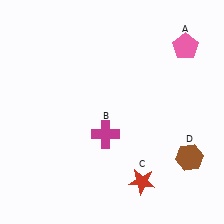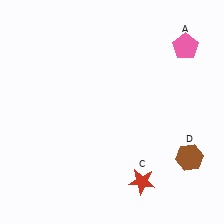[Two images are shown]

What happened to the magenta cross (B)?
The magenta cross (B) was removed in Image 2. It was in the bottom-left area of Image 1.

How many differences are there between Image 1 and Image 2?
There is 1 difference between the two images.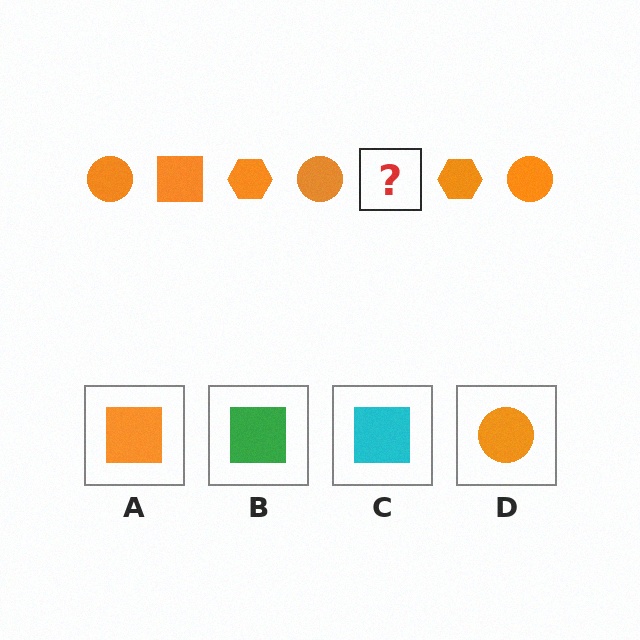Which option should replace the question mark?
Option A.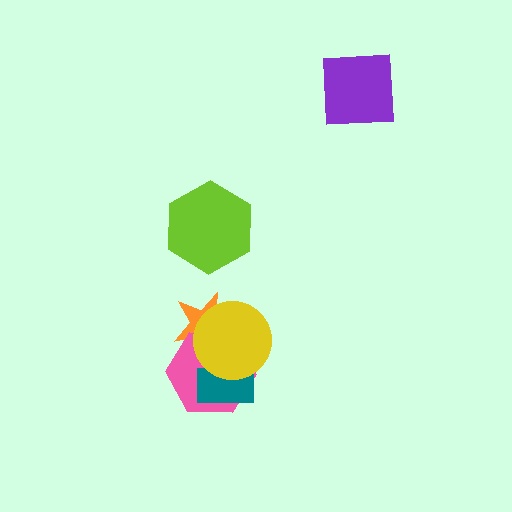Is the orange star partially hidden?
Yes, it is partially covered by another shape.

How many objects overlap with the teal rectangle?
2 objects overlap with the teal rectangle.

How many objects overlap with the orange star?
2 objects overlap with the orange star.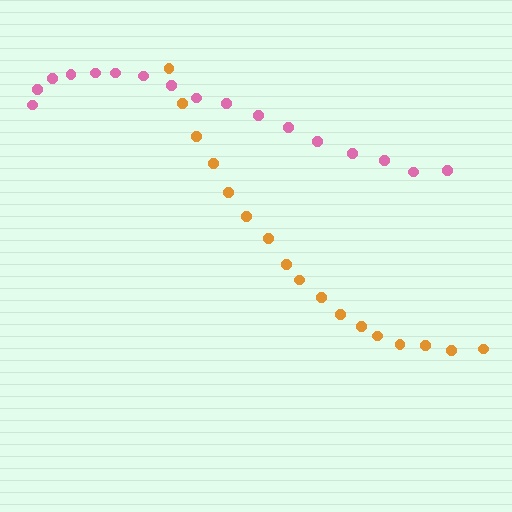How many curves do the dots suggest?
There are 2 distinct paths.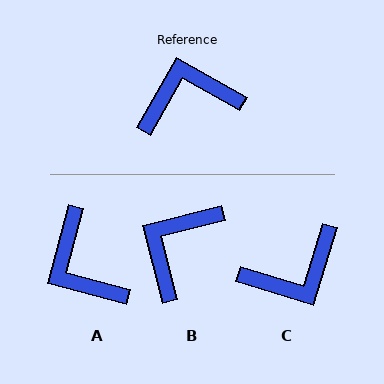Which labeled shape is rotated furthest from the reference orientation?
C, about 168 degrees away.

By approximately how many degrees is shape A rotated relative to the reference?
Approximately 104 degrees counter-clockwise.